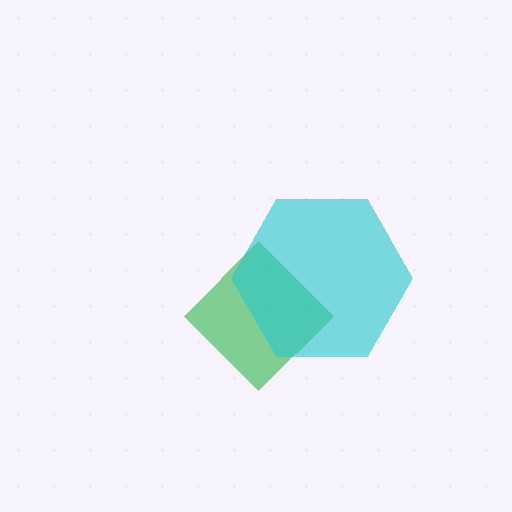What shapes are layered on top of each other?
The layered shapes are: a green diamond, a cyan hexagon.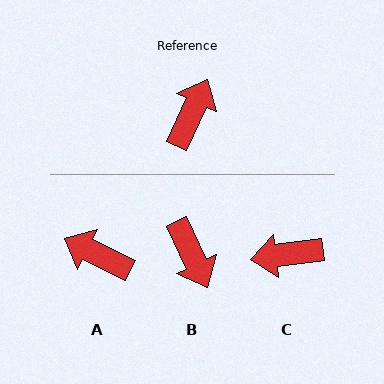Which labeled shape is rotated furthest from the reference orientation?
B, about 130 degrees away.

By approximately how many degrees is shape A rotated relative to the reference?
Approximately 89 degrees counter-clockwise.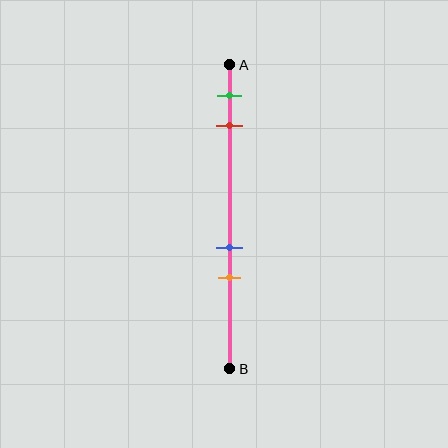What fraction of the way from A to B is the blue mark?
The blue mark is approximately 60% (0.6) of the way from A to B.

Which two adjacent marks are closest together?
The blue and orange marks are the closest adjacent pair.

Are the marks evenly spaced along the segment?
No, the marks are not evenly spaced.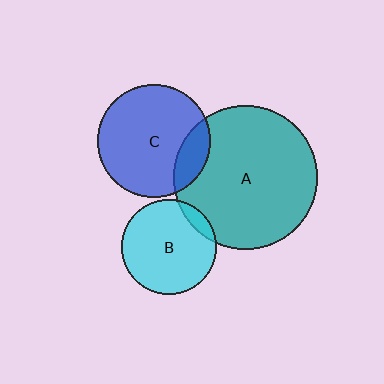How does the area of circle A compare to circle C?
Approximately 1.6 times.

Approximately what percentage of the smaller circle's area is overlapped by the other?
Approximately 15%.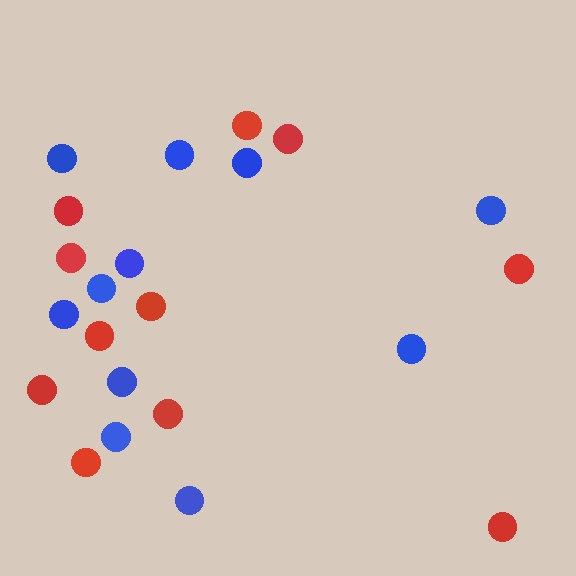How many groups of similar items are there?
There are 2 groups: one group of blue circles (11) and one group of red circles (11).